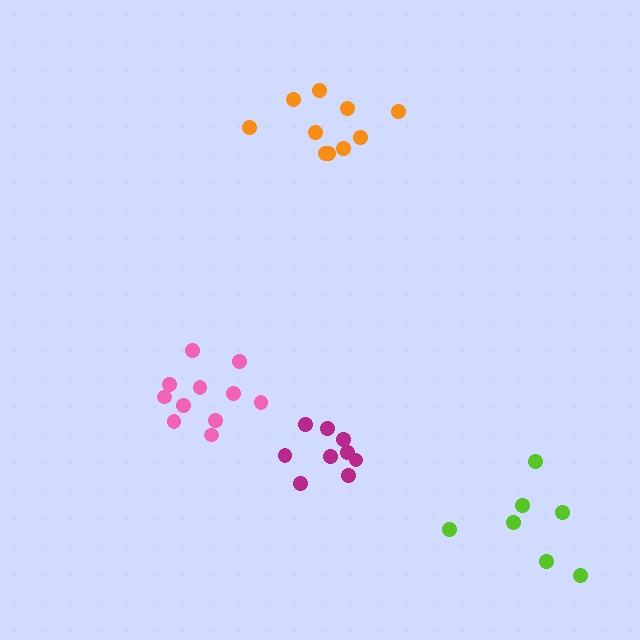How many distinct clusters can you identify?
There are 4 distinct clusters.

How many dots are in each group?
Group 1: 10 dots, Group 2: 11 dots, Group 3: 9 dots, Group 4: 7 dots (37 total).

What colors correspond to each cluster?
The clusters are colored: orange, pink, magenta, lime.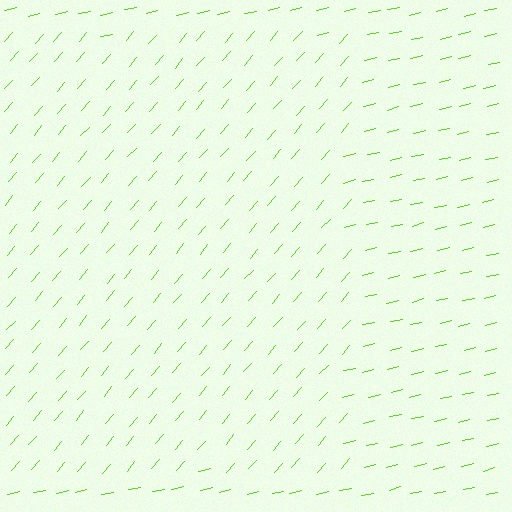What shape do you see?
I see a rectangle.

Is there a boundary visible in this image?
Yes, there is a texture boundary formed by a change in line orientation.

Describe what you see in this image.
The image is filled with small lime line segments. A rectangle region in the image has lines oriented differently from the surrounding lines, creating a visible texture boundary.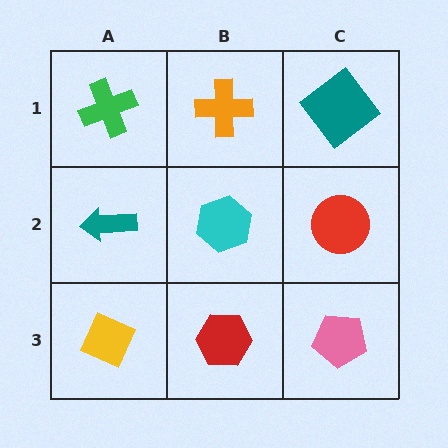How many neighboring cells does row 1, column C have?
2.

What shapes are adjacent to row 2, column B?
An orange cross (row 1, column B), a red hexagon (row 3, column B), a teal arrow (row 2, column A), a red circle (row 2, column C).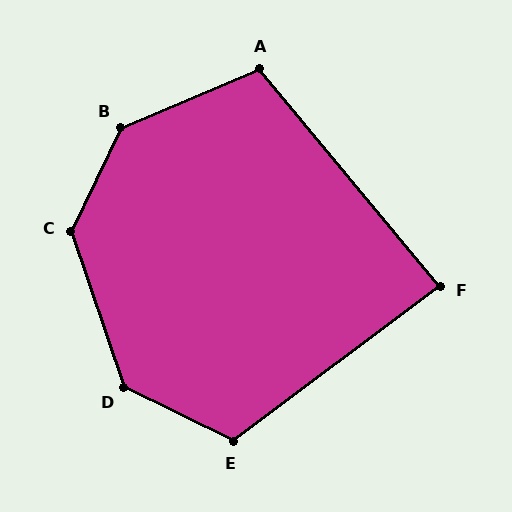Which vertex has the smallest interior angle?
F, at approximately 87 degrees.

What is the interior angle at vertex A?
Approximately 107 degrees (obtuse).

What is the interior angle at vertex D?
Approximately 135 degrees (obtuse).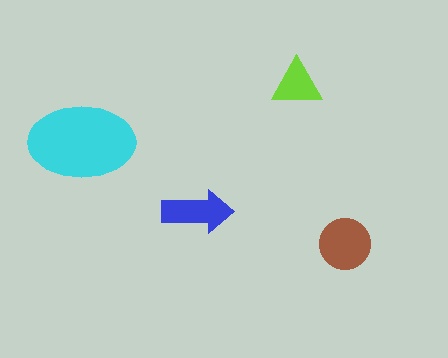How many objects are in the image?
There are 4 objects in the image.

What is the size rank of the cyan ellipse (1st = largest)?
1st.